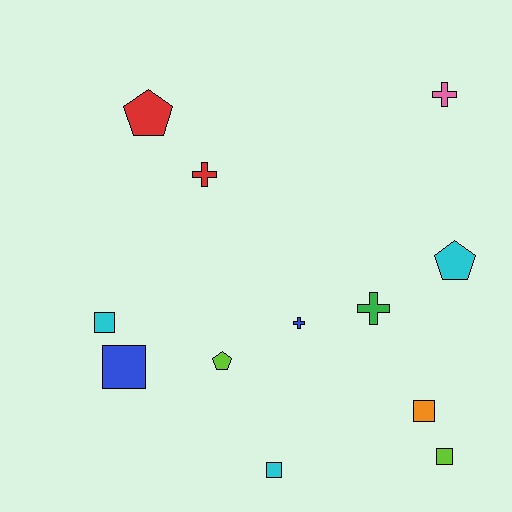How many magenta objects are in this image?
There are no magenta objects.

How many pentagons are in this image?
There are 3 pentagons.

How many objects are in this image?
There are 12 objects.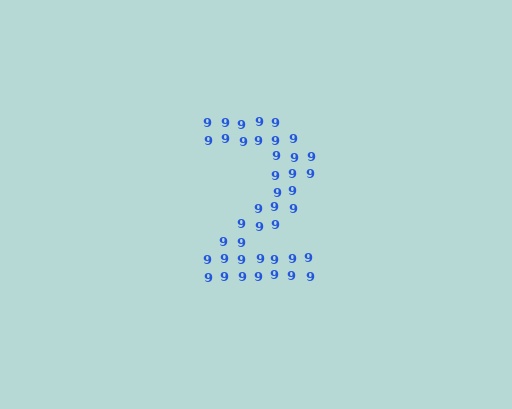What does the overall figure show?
The overall figure shows the digit 2.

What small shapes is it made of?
It is made of small digit 9's.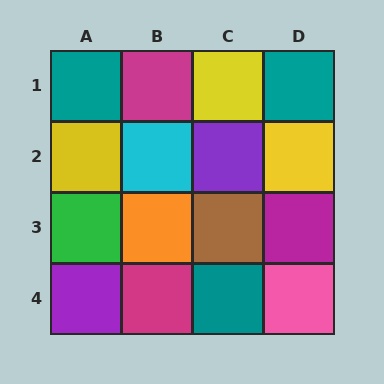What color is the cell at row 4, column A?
Purple.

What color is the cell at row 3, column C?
Brown.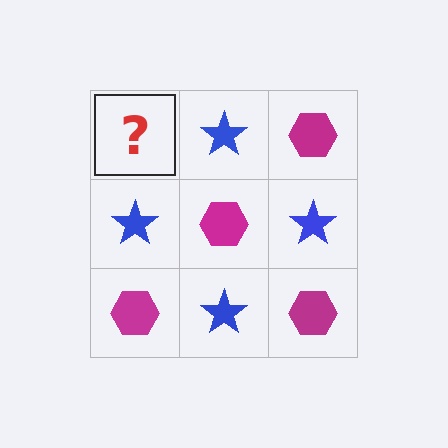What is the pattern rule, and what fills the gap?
The rule is that it alternates magenta hexagon and blue star in a checkerboard pattern. The gap should be filled with a magenta hexagon.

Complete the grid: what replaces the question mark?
The question mark should be replaced with a magenta hexagon.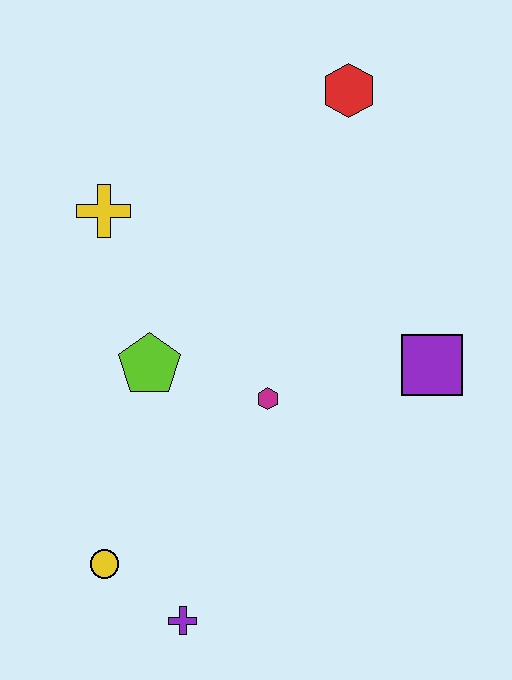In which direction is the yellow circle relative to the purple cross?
The yellow circle is to the left of the purple cross.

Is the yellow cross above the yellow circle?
Yes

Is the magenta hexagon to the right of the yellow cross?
Yes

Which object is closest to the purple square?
The magenta hexagon is closest to the purple square.